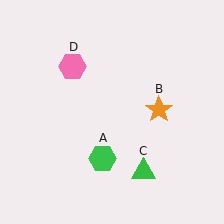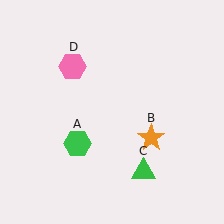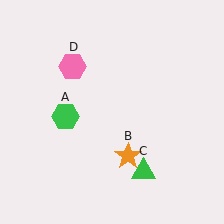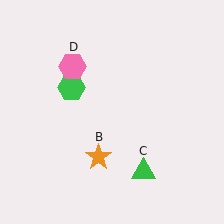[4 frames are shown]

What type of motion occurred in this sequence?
The green hexagon (object A), orange star (object B) rotated clockwise around the center of the scene.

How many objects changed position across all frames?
2 objects changed position: green hexagon (object A), orange star (object B).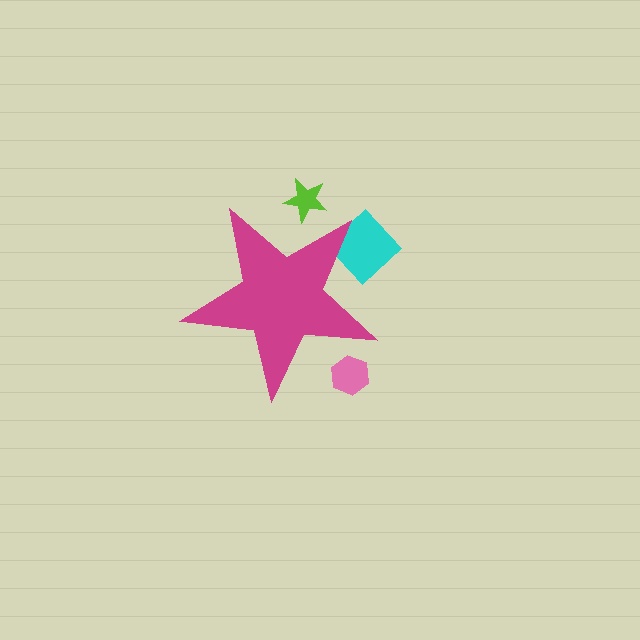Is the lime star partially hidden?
Yes, the lime star is partially hidden behind the magenta star.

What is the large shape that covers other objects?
A magenta star.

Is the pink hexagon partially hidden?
Yes, the pink hexagon is partially hidden behind the magenta star.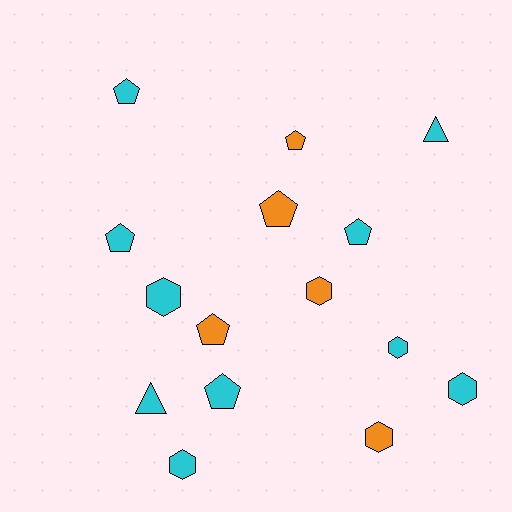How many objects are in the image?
There are 15 objects.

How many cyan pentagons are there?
There are 4 cyan pentagons.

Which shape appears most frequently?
Pentagon, with 7 objects.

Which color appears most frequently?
Cyan, with 10 objects.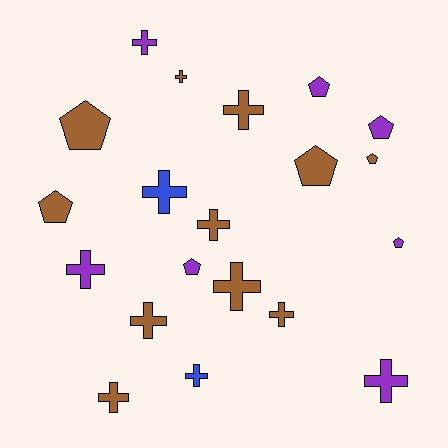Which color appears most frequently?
Brown, with 11 objects.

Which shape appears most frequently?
Cross, with 12 objects.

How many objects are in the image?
There are 20 objects.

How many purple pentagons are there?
There are 4 purple pentagons.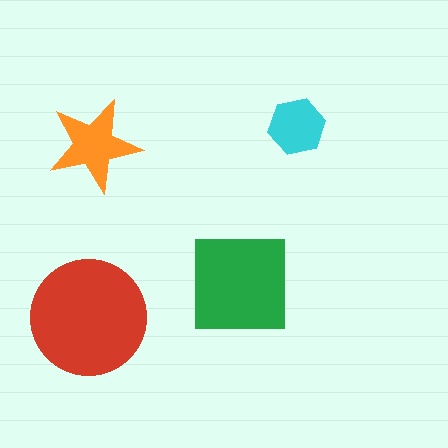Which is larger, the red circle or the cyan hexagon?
The red circle.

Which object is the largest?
The red circle.